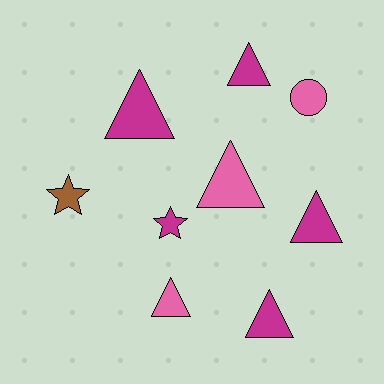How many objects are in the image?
There are 9 objects.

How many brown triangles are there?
There are no brown triangles.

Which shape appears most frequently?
Triangle, with 6 objects.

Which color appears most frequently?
Magenta, with 5 objects.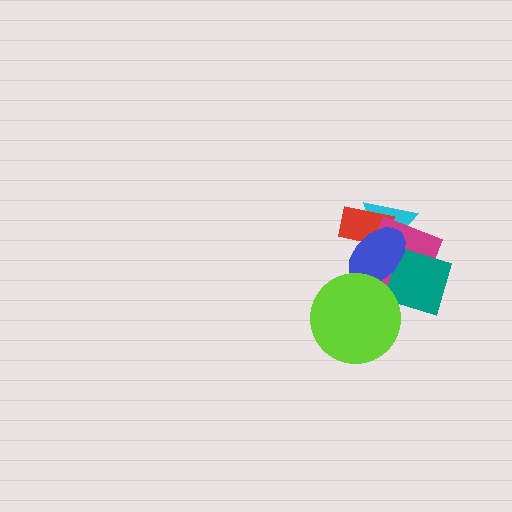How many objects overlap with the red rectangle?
3 objects overlap with the red rectangle.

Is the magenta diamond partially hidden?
Yes, it is partially covered by another shape.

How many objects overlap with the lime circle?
2 objects overlap with the lime circle.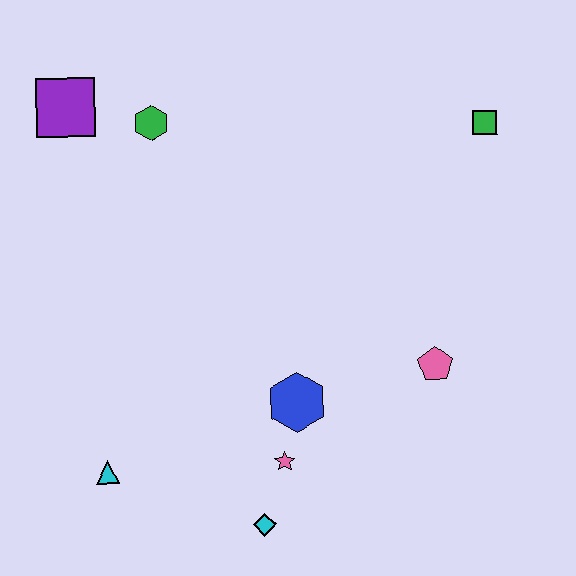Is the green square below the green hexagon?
Yes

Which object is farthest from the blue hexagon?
The purple square is farthest from the blue hexagon.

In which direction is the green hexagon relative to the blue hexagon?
The green hexagon is above the blue hexagon.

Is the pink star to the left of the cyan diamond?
No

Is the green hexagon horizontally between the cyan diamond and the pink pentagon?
No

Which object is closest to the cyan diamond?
The pink star is closest to the cyan diamond.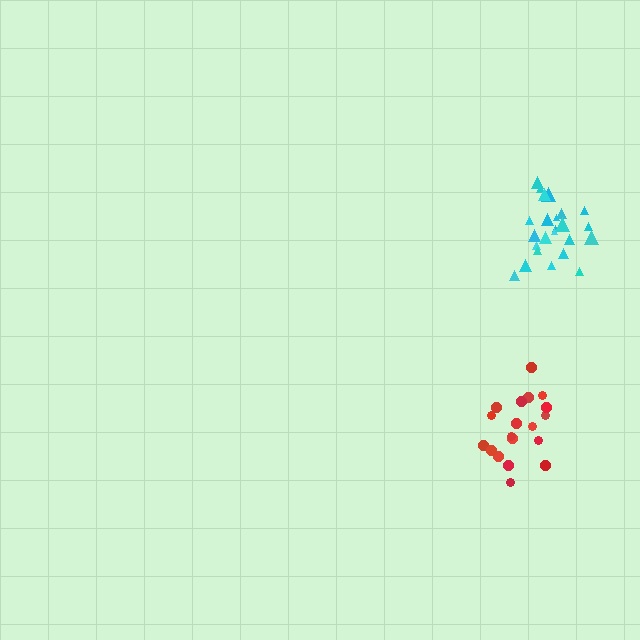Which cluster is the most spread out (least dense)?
Red.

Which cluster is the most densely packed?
Cyan.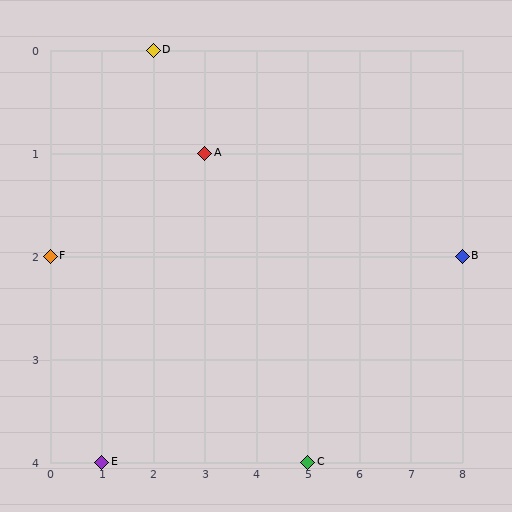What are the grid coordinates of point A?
Point A is at grid coordinates (3, 1).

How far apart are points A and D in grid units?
Points A and D are 1 column and 1 row apart (about 1.4 grid units diagonally).